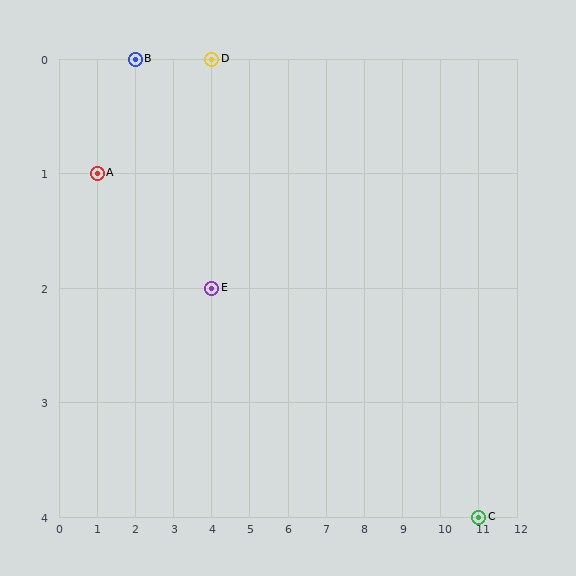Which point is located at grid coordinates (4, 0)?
Point D is at (4, 0).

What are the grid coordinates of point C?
Point C is at grid coordinates (11, 4).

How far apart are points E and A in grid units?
Points E and A are 3 columns and 1 row apart (about 3.2 grid units diagonally).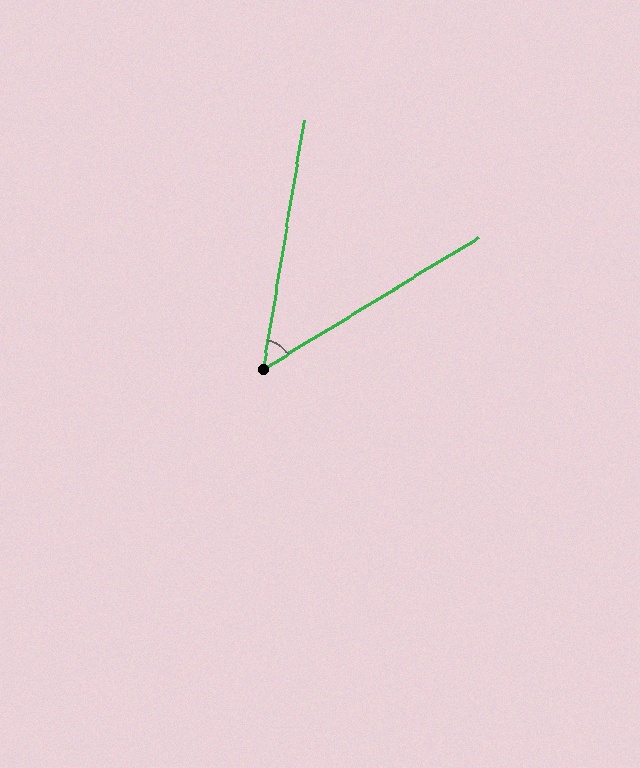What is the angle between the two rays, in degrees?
Approximately 49 degrees.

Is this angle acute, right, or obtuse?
It is acute.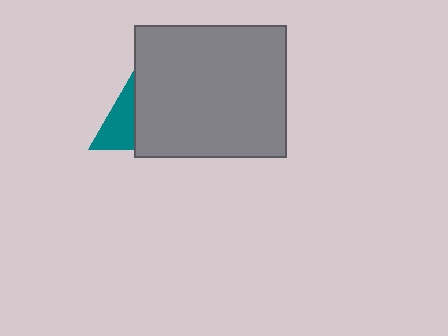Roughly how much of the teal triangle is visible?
A small part of it is visible (roughly 38%).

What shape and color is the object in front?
The object in front is a gray rectangle.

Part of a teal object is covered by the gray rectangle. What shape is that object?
It is a triangle.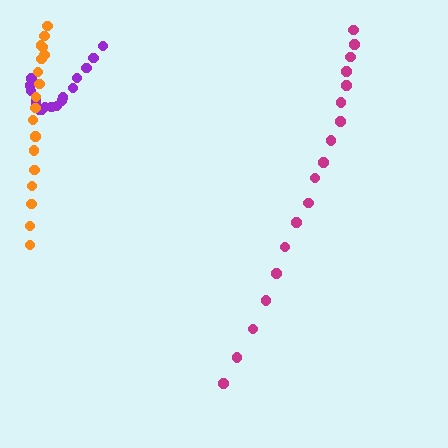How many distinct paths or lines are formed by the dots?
There are 3 distinct paths.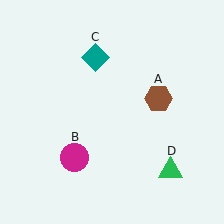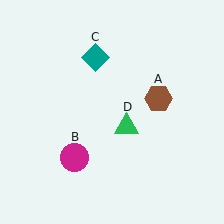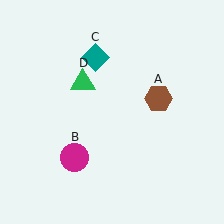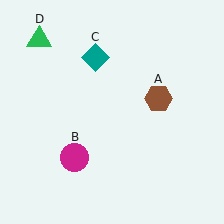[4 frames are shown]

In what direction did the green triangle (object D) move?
The green triangle (object D) moved up and to the left.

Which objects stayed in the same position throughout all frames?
Brown hexagon (object A) and magenta circle (object B) and teal diamond (object C) remained stationary.